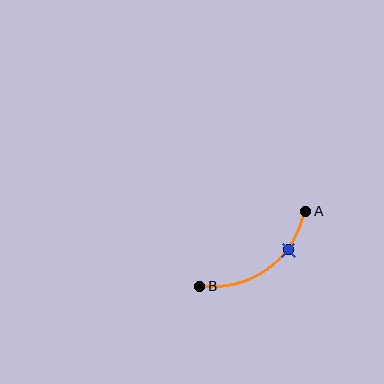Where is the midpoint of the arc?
The arc midpoint is the point on the curve farthest from the straight line joining A and B. It sits below and to the right of that line.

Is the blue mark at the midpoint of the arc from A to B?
No. The blue mark lies on the arc but is closer to endpoint A. The arc midpoint would be at the point on the curve equidistant along the arc from both A and B.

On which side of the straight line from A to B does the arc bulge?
The arc bulges below and to the right of the straight line connecting A and B.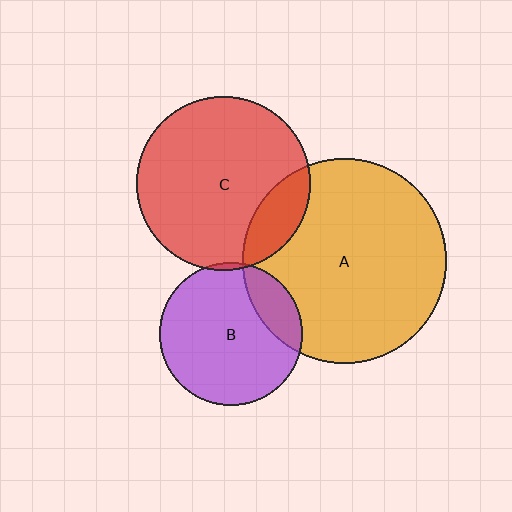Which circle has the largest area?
Circle A (orange).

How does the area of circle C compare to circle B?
Approximately 1.5 times.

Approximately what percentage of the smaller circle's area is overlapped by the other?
Approximately 20%.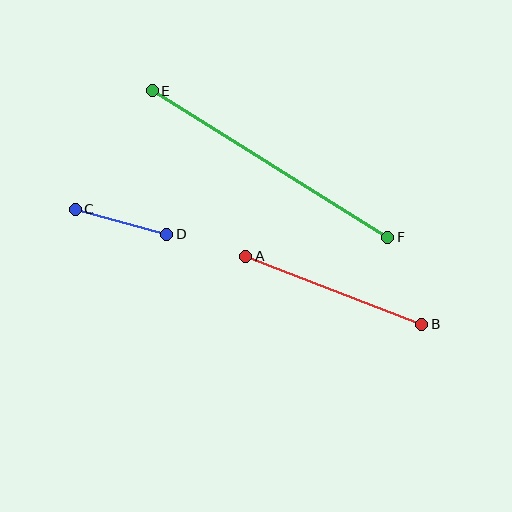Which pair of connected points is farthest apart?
Points E and F are farthest apart.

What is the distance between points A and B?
The distance is approximately 189 pixels.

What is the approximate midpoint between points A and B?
The midpoint is at approximately (334, 290) pixels.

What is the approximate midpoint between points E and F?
The midpoint is at approximately (270, 164) pixels.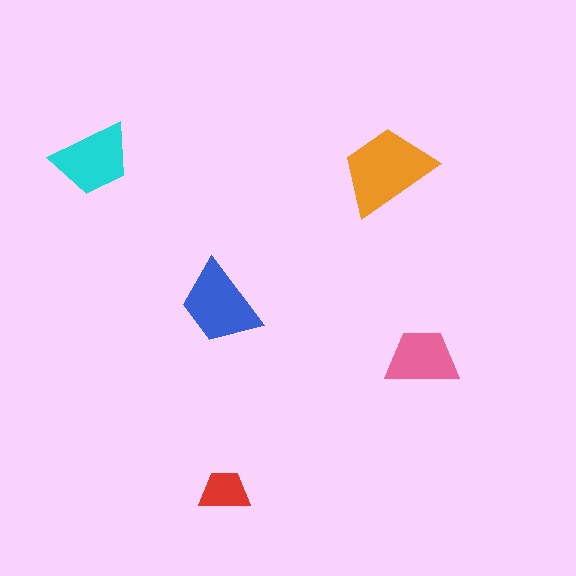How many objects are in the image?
There are 5 objects in the image.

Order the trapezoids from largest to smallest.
the orange one, the blue one, the cyan one, the pink one, the red one.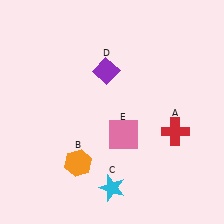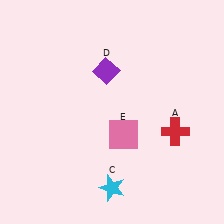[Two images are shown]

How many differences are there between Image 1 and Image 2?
There is 1 difference between the two images.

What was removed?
The orange hexagon (B) was removed in Image 2.